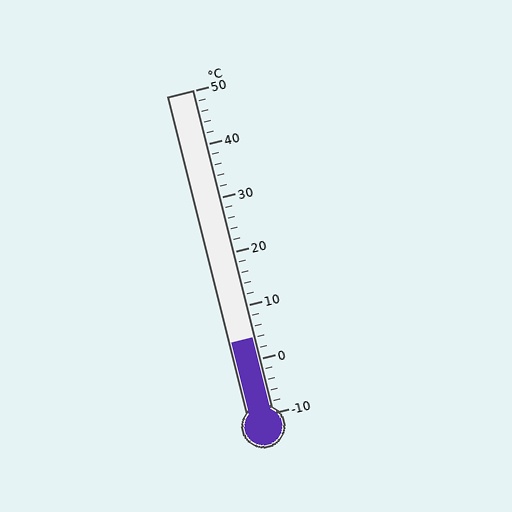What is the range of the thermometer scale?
The thermometer scale ranges from -10°C to 50°C.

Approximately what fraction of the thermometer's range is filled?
The thermometer is filled to approximately 25% of its range.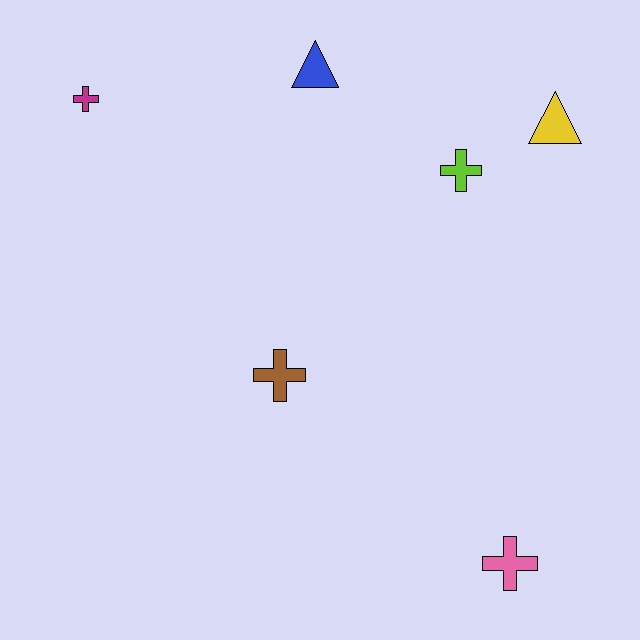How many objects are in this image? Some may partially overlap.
There are 6 objects.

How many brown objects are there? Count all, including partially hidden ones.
There is 1 brown object.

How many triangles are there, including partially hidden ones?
There are 2 triangles.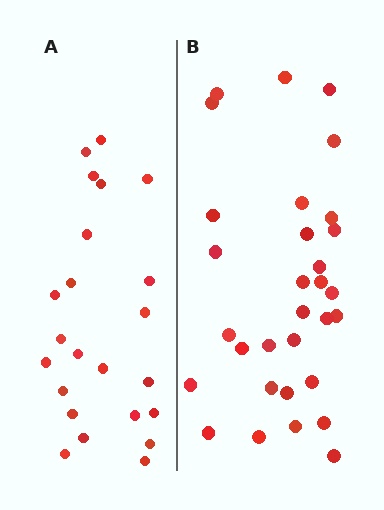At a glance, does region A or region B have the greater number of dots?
Region B (the right region) has more dots.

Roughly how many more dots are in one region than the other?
Region B has roughly 8 or so more dots than region A.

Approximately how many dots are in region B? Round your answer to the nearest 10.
About 30 dots. (The exact count is 31, which rounds to 30.)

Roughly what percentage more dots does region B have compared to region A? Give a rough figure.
About 35% more.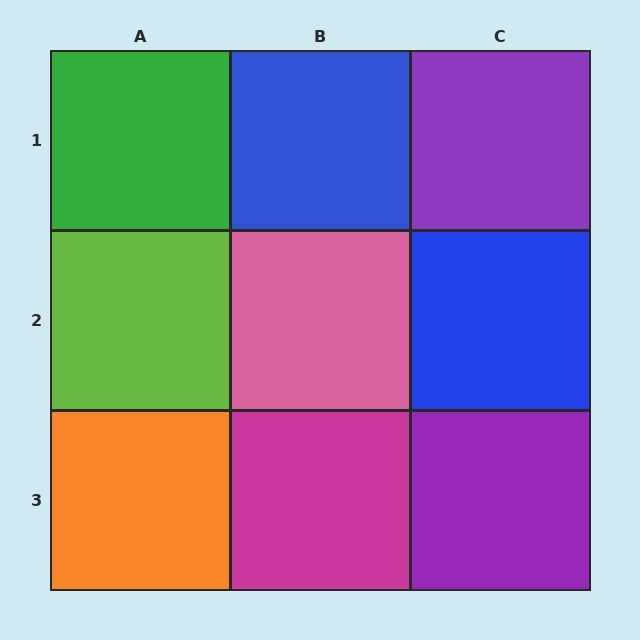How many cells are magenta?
1 cell is magenta.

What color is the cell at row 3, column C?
Purple.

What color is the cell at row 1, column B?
Blue.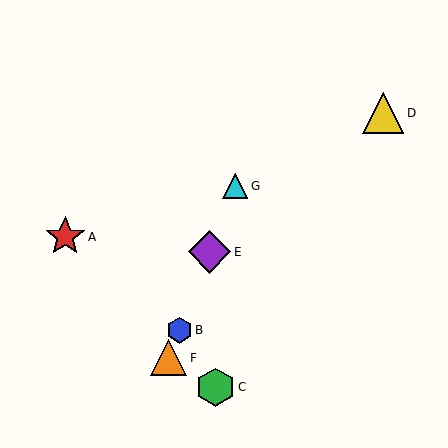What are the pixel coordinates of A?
Object A is at (65, 237).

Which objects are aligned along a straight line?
Objects B, E, F, G are aligned along a straight line.